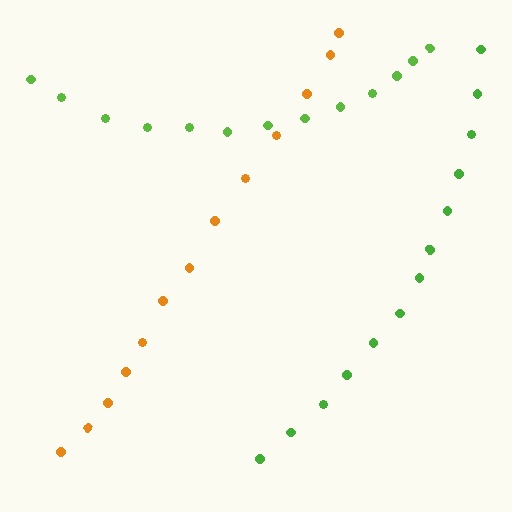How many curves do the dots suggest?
There are 3 distinct paths.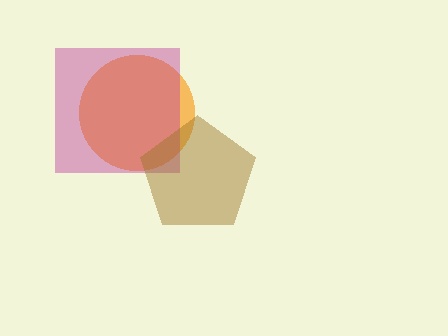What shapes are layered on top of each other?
The layered shapes are: an orange circle, a magenta square, a brown pentagon.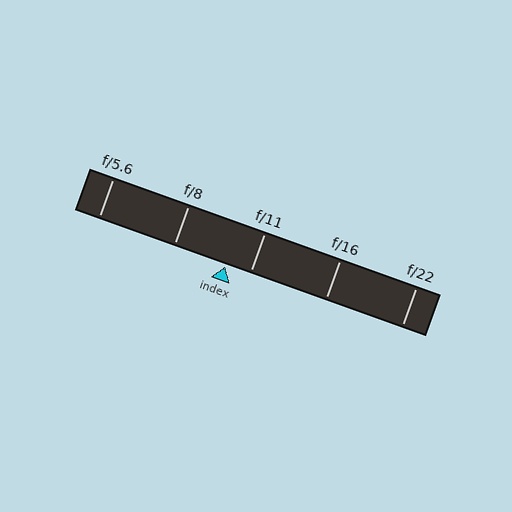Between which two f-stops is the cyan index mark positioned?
The index mark is between f/8 and f/11.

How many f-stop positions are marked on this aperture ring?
There are 5 f-stop positions marked.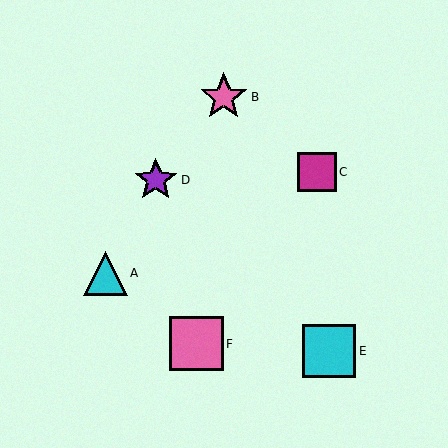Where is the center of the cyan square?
The center of the cyan square is at (329, 351).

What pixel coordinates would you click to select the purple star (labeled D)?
Click at (156, 180) to select the purple star D.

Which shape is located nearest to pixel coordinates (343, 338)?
The cyan square (labeled E) at (329, 351) is nearest to that location.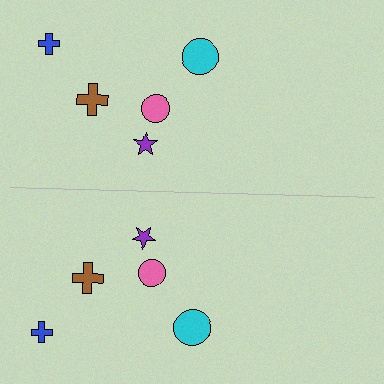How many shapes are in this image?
There are 10 shapes in this image.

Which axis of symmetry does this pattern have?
The pattern has a horizontal axis of symmetry running through the center of the image.